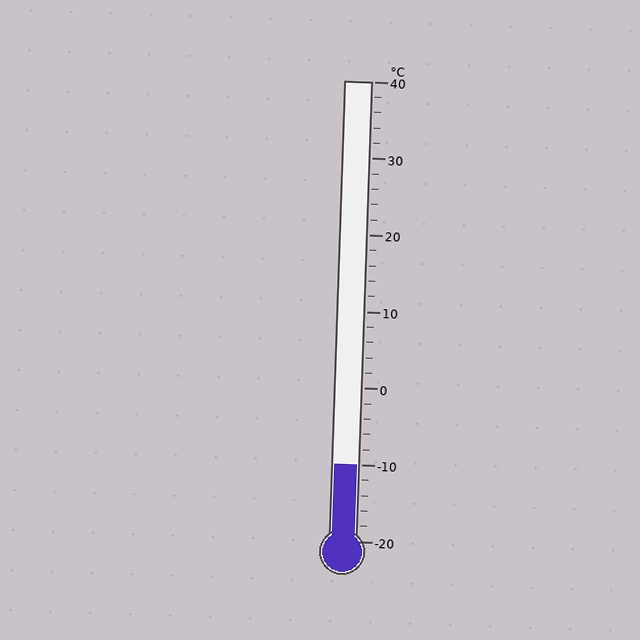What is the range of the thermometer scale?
The thermometer scale ranges from -20°C to 40°C.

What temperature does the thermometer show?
The thermometer shows approximately -10°C.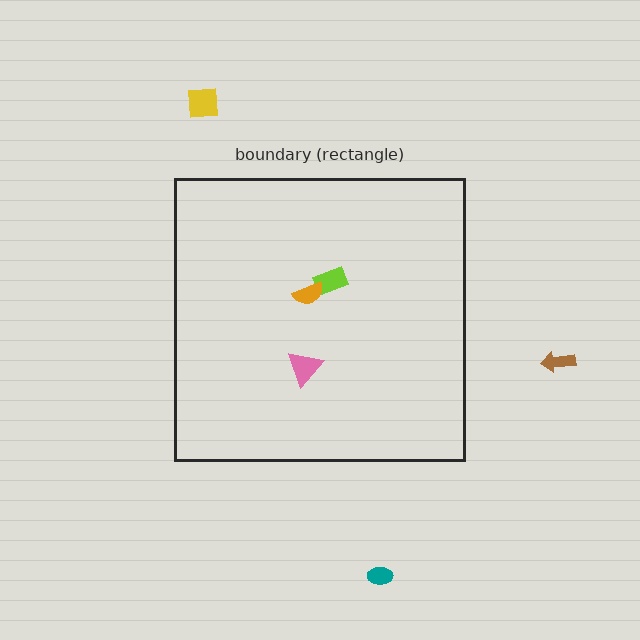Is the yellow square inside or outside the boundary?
Outside.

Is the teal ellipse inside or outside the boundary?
Outside.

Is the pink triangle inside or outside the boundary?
Inside.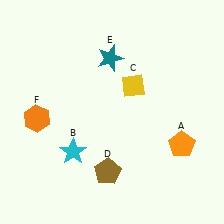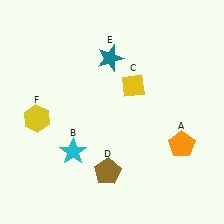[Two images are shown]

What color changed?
The hexagon (F) changed from orange in Image 1 to yellow in Image 2.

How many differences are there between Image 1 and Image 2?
There is 1 difference between the two images.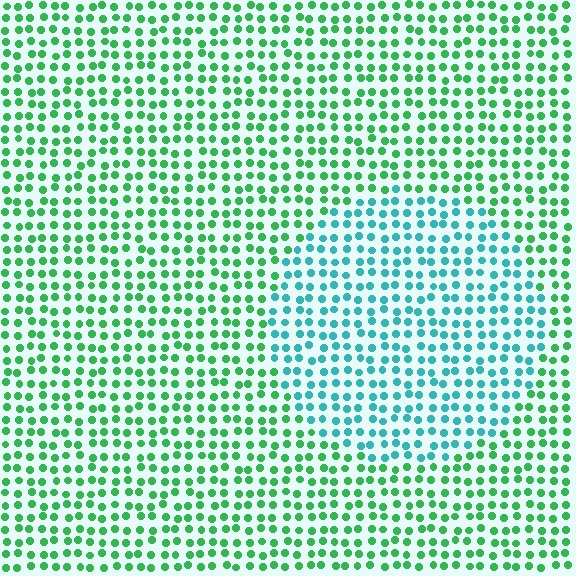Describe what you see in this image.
The image is filled with small green elements in a uniform arrangement. A circle-shaped region is visible where the elements are tinted to a slightly different hue, forming a subtle color boundary.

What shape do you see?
I see a circle.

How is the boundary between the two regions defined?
The boundary is defined purely by a slight shift in hue (about 45 degrees). Spacing, size, and orientation are identical on both sides.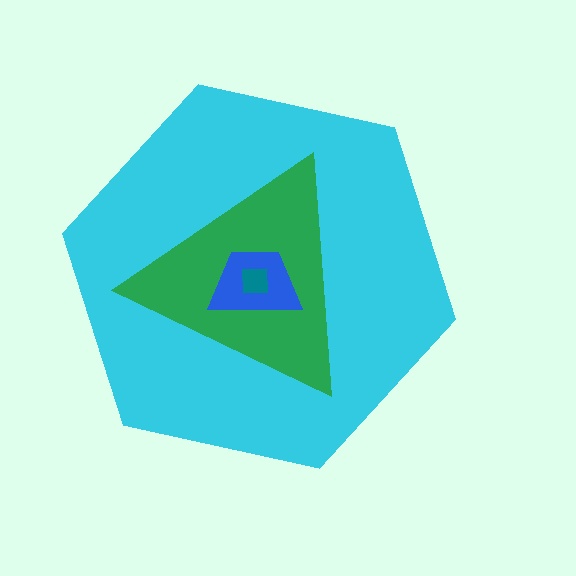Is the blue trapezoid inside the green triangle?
Yes.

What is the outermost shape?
The cyan hexagon.